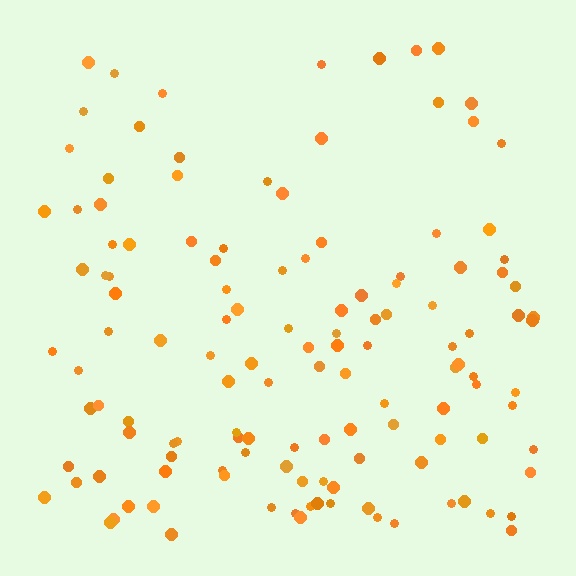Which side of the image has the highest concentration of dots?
The bottom.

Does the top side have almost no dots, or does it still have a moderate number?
Still a moderate number, just noticeably fewer than the bottom.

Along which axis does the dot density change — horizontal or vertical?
Vertical.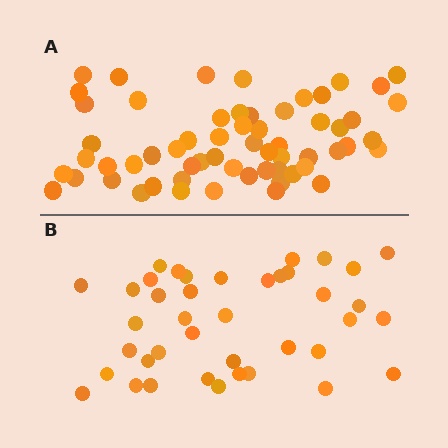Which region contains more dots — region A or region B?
Region A (the top region) has more dots.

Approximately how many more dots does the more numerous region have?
Region A has approximately 20 more dots than region B.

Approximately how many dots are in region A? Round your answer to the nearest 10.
About 60 dots.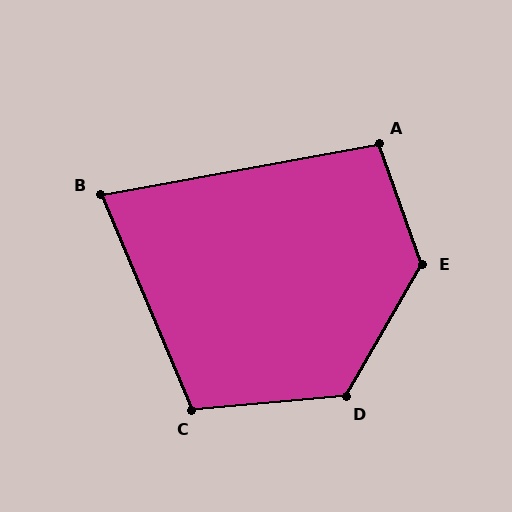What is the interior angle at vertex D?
Approximately 125 degrees (obtuse).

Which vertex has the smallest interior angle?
B, at approximately 77 degrees.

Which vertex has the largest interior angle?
E, at approximately 130 degrees.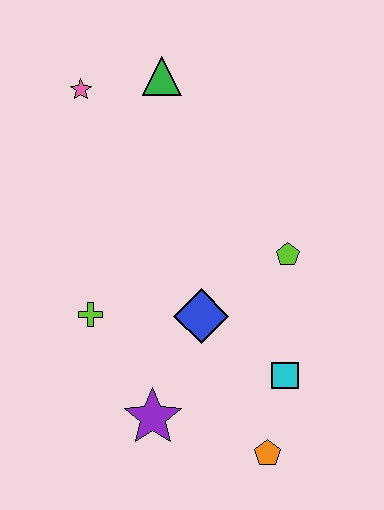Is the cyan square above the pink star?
No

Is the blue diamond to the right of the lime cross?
Yes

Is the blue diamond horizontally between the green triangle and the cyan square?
Yes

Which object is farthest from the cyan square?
The pink star is farthest from the cyan square.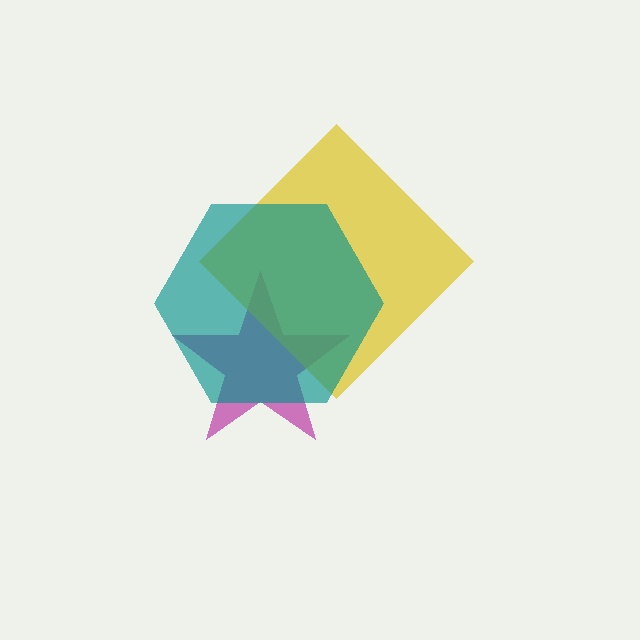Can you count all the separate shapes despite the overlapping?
Yes, there are 3 separate shapes.